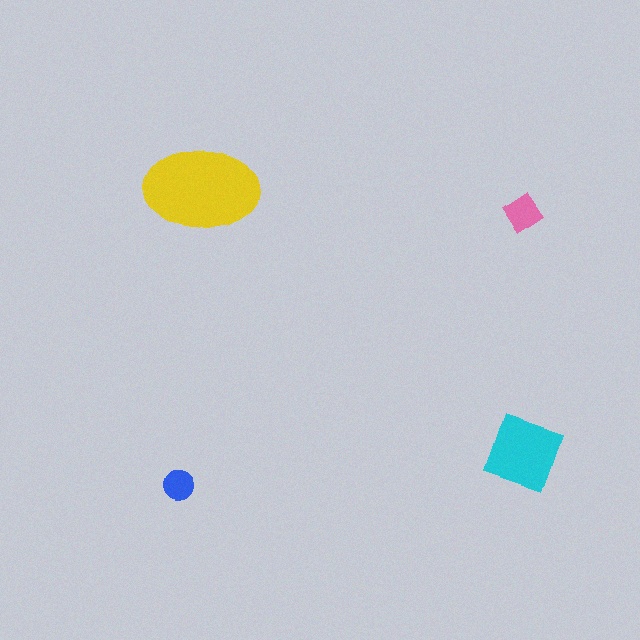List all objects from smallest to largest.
The blue circle, the pink diamond, the cyan square, the yellow ellipse.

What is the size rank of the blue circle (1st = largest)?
4th.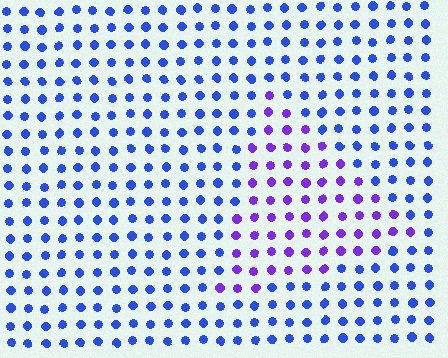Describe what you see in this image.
The image is filled with small blue elements in a uniform arrangement. A triangle-shaped region is visible where the elements are tinted to a slightly different hue, forming a subtle color boundary.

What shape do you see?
I see a triangle.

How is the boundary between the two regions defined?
The boundary is defined purely by a slight shift in hue (about 41 degrees). Spacing, size, and orientation are identical on both sides.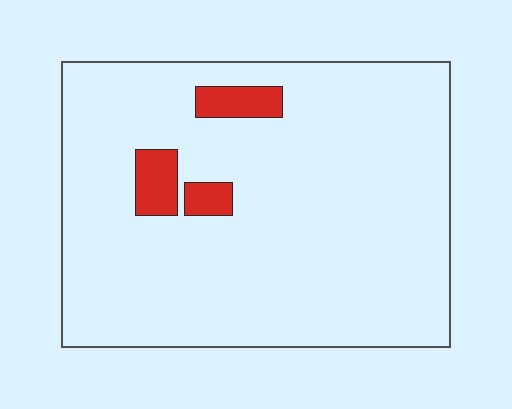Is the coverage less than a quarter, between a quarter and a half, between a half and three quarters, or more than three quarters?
Less than a quarter.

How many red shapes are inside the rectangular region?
3.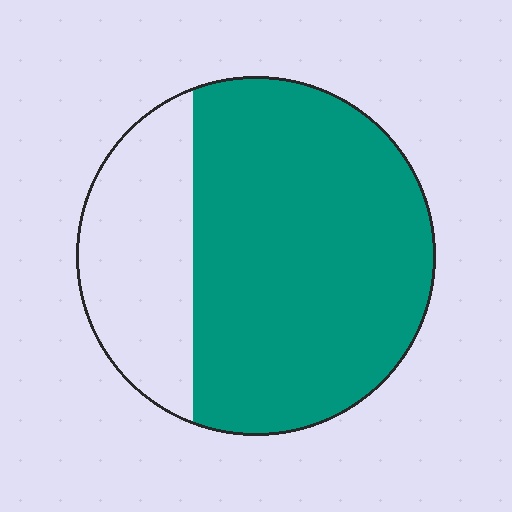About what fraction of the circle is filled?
About three quarters (3/4).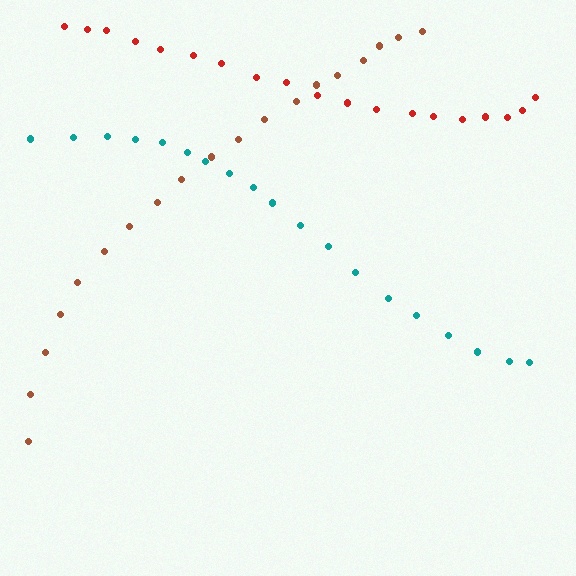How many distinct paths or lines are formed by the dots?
There are 3 distinct paths.